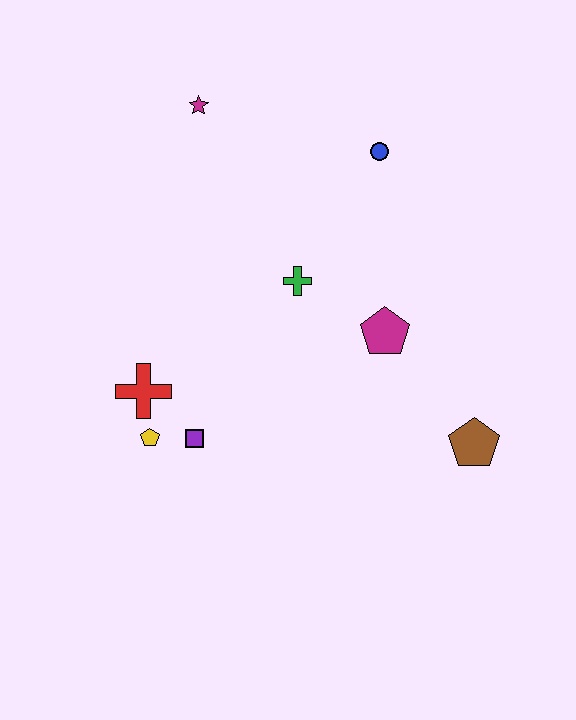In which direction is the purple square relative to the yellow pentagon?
The purple square is to the right of the yellow pentagon.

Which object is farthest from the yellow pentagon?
The blue circle is farthest from the yellow pentagon.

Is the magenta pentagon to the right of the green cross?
Yes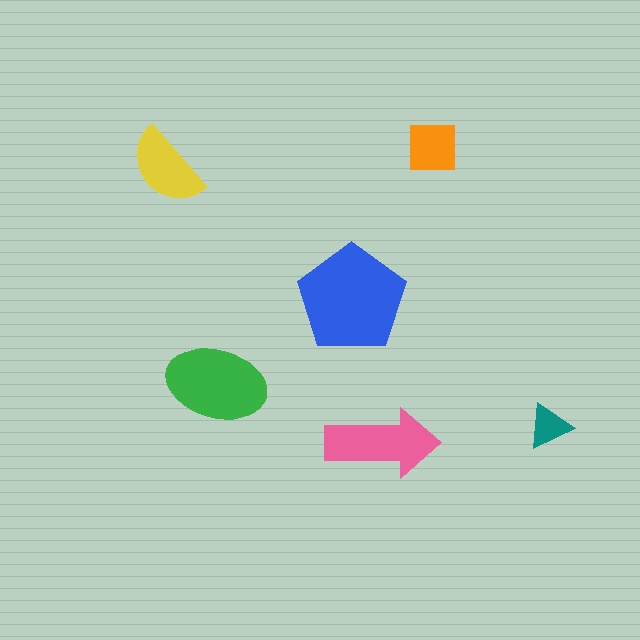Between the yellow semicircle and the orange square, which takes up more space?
The yellow semicircle.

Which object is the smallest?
The teal triangle.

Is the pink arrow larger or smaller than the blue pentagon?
Smaller.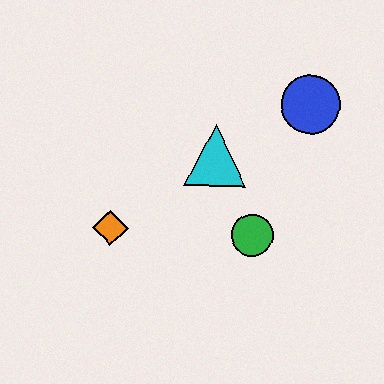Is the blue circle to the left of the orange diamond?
No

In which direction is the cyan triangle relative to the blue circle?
The cyan triangle is to the left of the blue circle.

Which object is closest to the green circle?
The cyan triangle is closest to the green circle.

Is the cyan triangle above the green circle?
Yes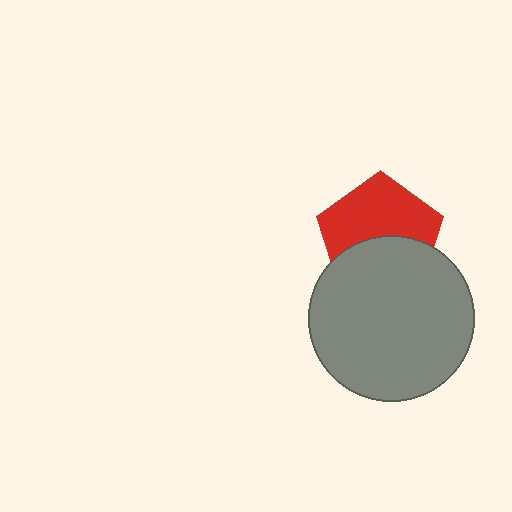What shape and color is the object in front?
The object in front is a gray circle.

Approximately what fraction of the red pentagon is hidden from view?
Roughly 44% of the red pentagon is hidden behind the gray circle.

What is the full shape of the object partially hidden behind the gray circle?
The partially hidden object is a red pentagon.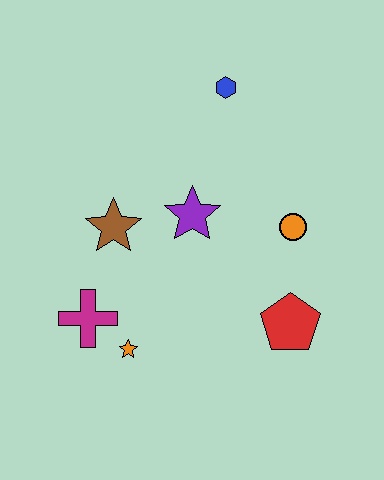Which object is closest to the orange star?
The magenta cross is closest to the orange star.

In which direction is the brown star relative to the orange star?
The brown star is above the orange star.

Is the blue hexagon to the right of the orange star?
Yes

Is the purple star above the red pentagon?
Yes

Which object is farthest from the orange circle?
The magenta cross is farthest from the orange circle.